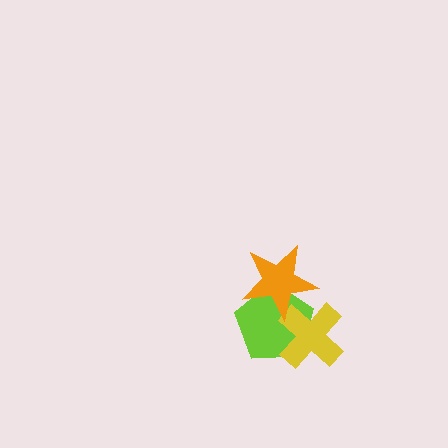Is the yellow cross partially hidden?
Yes, it is partially covered by another shape.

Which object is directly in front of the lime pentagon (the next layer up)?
The yellow cross is directly in front of the lime pentagon.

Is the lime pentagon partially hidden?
Yes, it is partially covered by another shape.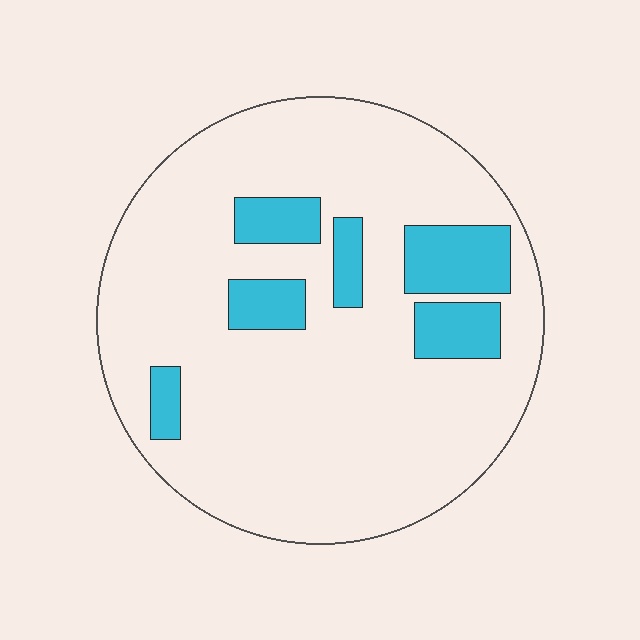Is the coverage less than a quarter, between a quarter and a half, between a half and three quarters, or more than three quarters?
Less than a quarter.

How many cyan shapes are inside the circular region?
6.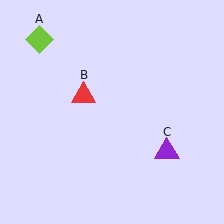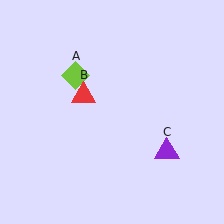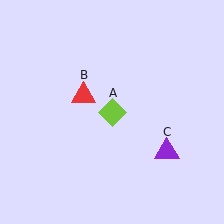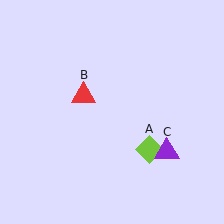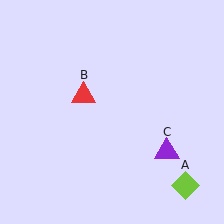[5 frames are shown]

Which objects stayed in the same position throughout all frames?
Red triangle (object B) and purple triangle (object C) remained stationary.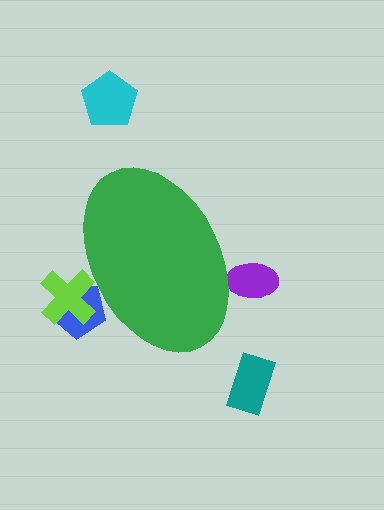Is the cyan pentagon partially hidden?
No, the cyan pentagon is fully visible.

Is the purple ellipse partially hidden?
Yes, the purple ellipse is partially hidden behind the green ellipse.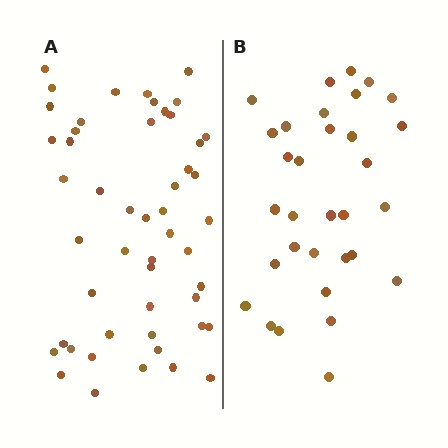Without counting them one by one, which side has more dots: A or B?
Region A (the left region) has more dots.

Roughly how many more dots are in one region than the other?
Region A has approximately 20 more dots than region B.